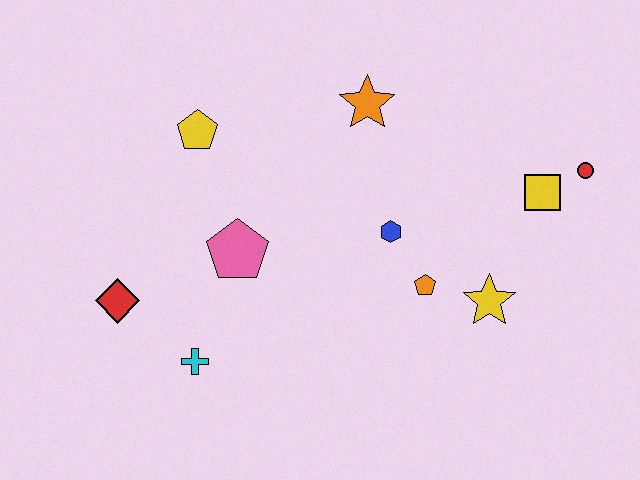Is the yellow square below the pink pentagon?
No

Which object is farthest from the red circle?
The red diamond is farthest from the red circle.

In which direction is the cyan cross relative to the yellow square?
The cyan cross is to the left of the yellow square.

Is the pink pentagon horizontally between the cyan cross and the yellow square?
Yes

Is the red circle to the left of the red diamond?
No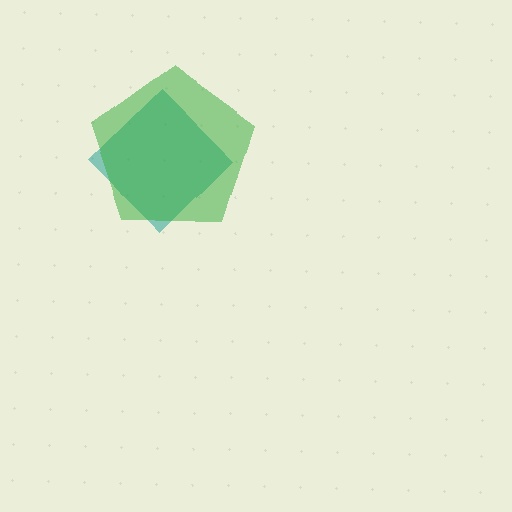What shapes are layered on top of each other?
The layered shapes are: a teal diamond, a green pentagon.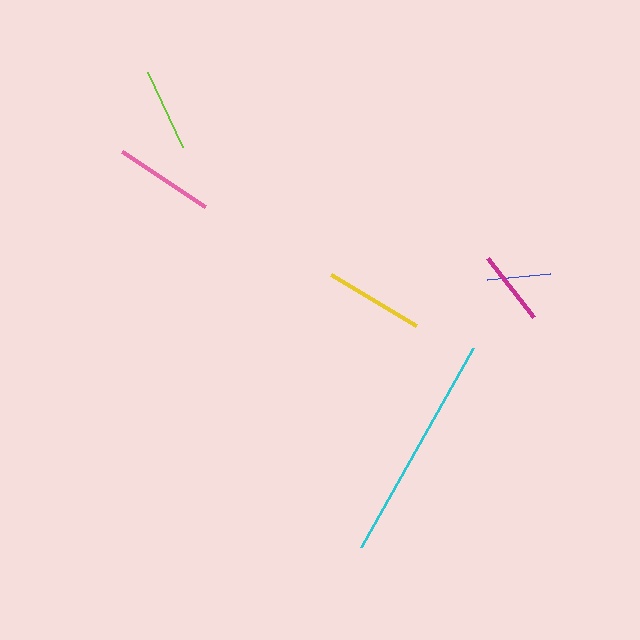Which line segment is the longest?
The cyan line is the longest at approximately 229 pixels.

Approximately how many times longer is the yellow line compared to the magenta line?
The yellow line is approximately 1.3 times the length of the magenta line.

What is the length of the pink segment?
The pink segment is approximately 99 pixels long.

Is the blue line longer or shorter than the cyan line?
The cyan line is longer than the blue line.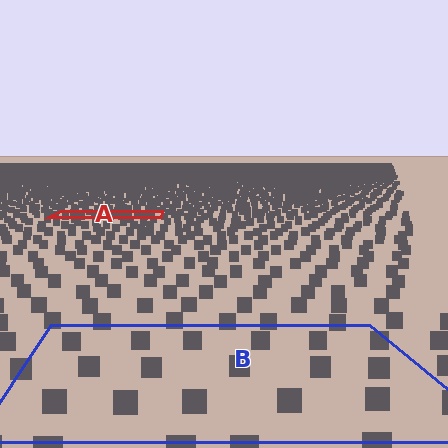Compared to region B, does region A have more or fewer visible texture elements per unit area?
Region A has more texture elements per unit area — they are packed more densely because it is farther away.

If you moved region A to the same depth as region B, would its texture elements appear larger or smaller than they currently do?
They would appear larger. At a closer depth, the same texture elements are projected at a bigger on-screen size.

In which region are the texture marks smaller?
The texture marks are smaller in region A, because it is farther away.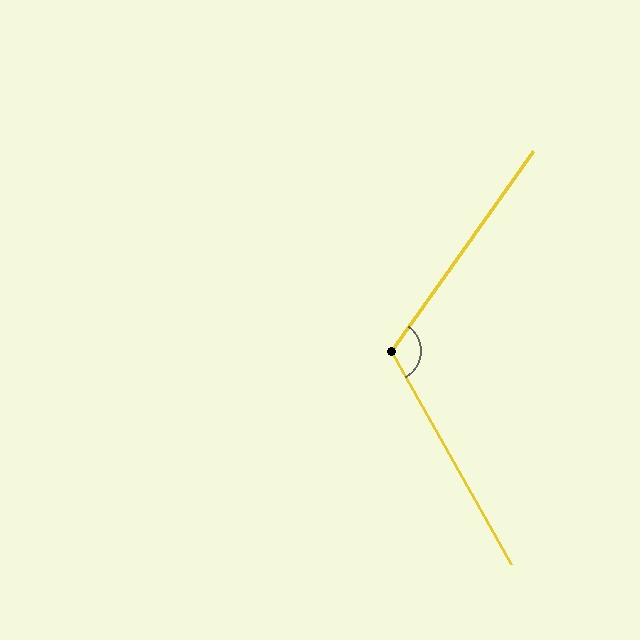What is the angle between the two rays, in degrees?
Approximately 115 degrees.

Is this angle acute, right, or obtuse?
It is obtuse.